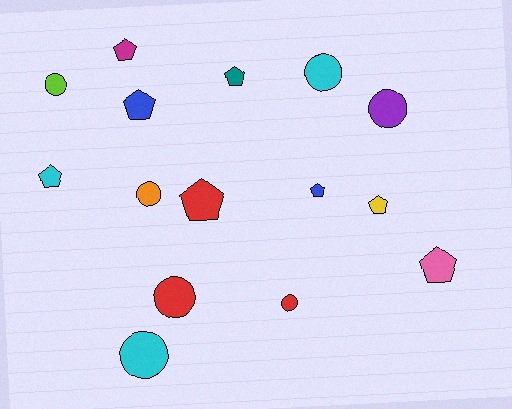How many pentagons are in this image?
There are 8 pentagons.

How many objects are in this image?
There are 15 objects.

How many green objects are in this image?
There are no green objects.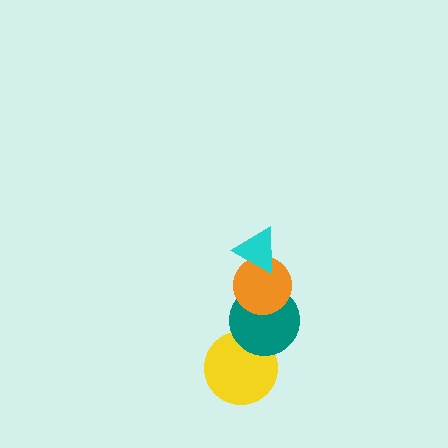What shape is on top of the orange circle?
The cyan triangle is on top of the orange circle.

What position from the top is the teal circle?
The teal circle is 3rd from the top.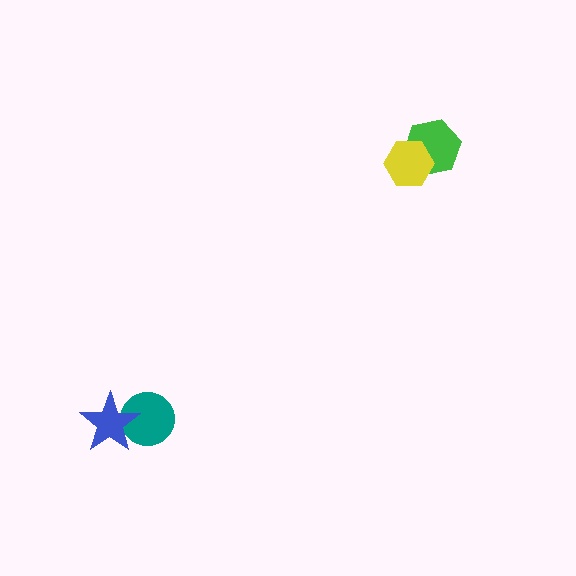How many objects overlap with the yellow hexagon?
1 object overlaps with the yellow hexagon.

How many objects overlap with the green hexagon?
1 object overlaps with the green hexagon.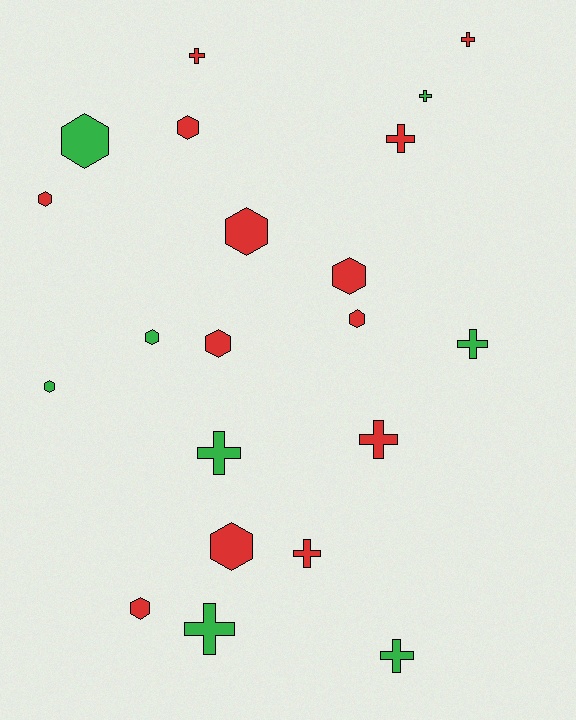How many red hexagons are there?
There are 8 red hexagons.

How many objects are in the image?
There are 21 objects.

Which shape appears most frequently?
Hexagon, with 11 objects.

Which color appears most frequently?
Red, with 13 objects.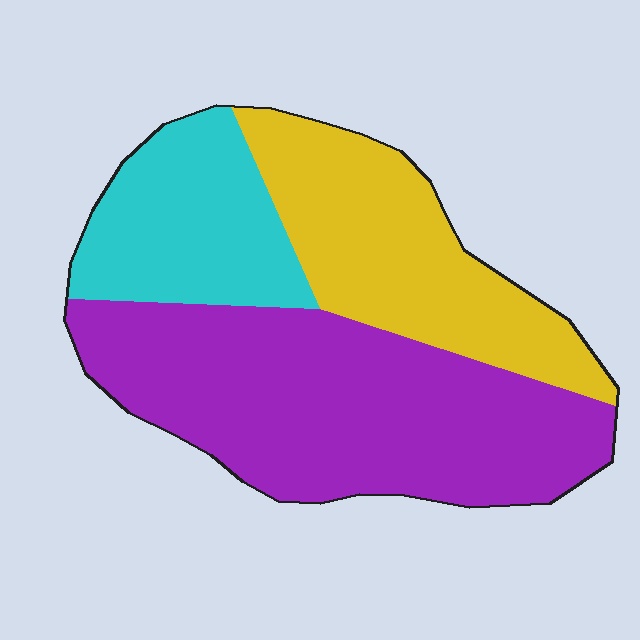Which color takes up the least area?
Cyan, at roughly 20%.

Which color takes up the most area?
Purple, at roughly 50%.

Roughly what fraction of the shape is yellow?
Yellow covers 29% of the shape.